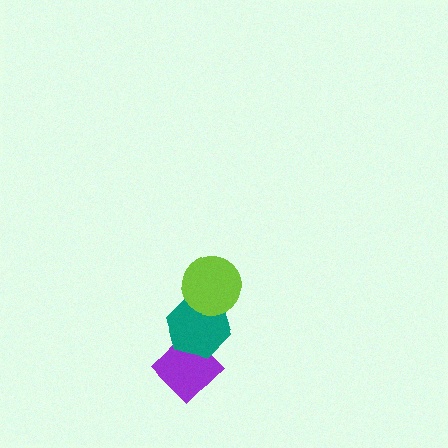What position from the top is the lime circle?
The lime circle is 1st from the top.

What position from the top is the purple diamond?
The purple diamond is 3rd from the top.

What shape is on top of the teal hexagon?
The lime circle is on top of the teal hexagon.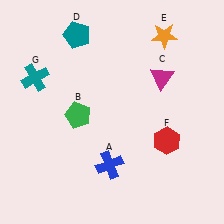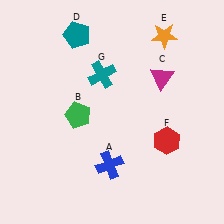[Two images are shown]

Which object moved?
The teal cross (G) moved right.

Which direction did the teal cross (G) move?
The teal cross (G) moved right.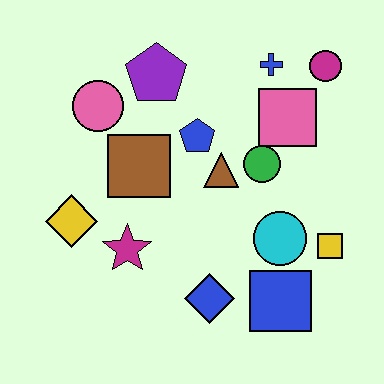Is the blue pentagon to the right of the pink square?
No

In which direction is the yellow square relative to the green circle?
The yellow square is below the green circle.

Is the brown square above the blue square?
Yes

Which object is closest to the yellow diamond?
The magenta star is closest to the yellow diamond.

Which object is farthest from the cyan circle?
The pink circle is farthest from the cyan circle.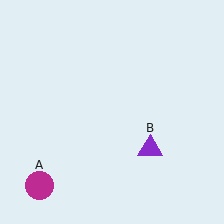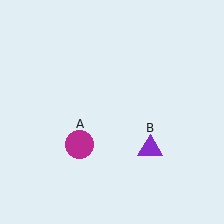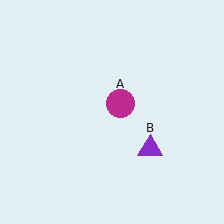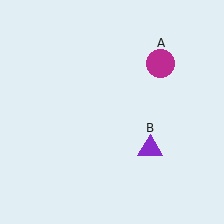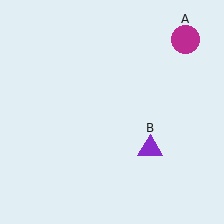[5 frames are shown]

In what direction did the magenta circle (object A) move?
The magenta circle (object A) moved up and to the right.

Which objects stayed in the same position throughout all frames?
Purple triangle (object B) remained stationary.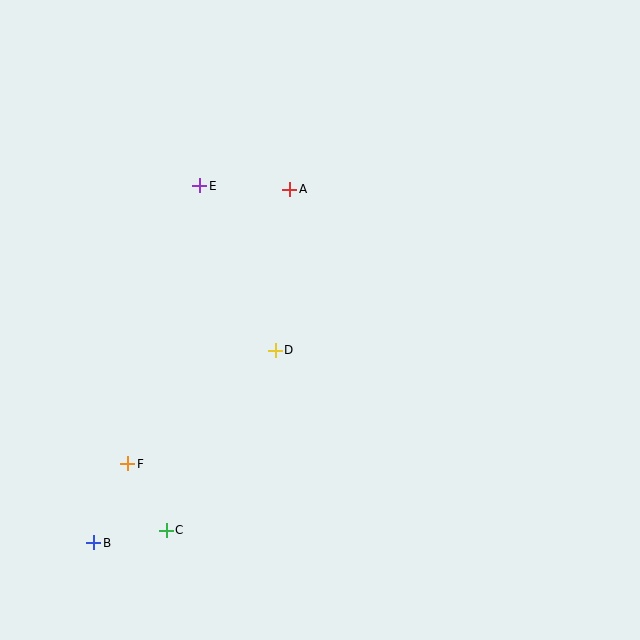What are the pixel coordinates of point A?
Point A is at (290, 189).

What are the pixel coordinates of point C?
Point C is at (166, 530).